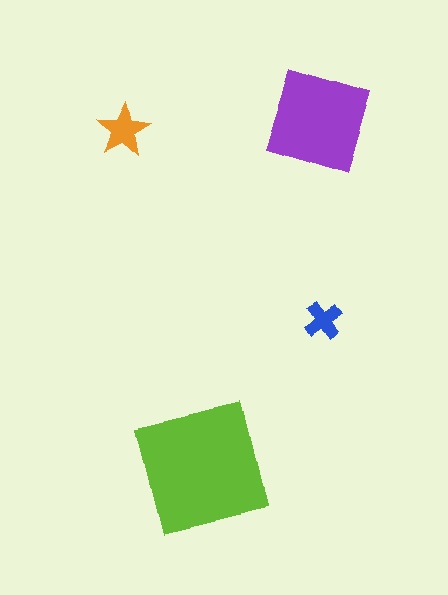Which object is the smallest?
The blue cross.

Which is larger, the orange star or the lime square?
The lime square.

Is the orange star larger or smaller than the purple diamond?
Smaller.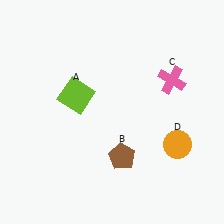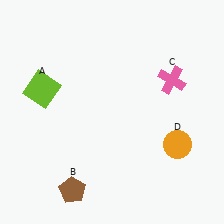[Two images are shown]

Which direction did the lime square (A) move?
The lime square (A) moved left.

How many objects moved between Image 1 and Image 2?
2 objects moved between the two images.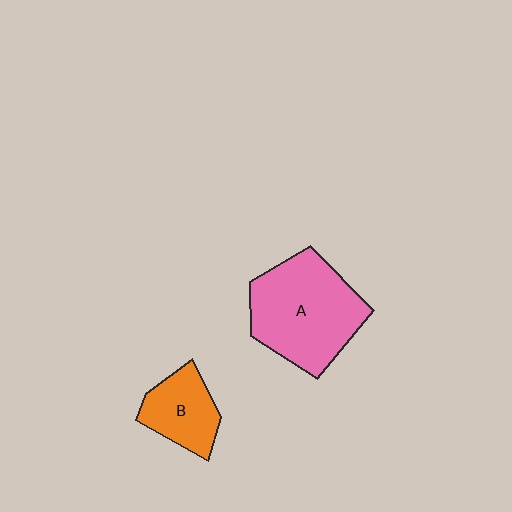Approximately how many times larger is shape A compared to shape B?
Approximately 2.1 times.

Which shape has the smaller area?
Shape B (orange).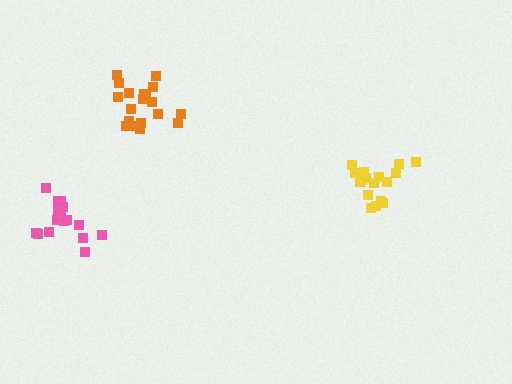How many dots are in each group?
Group 1: 17 dots, Group 2: 17 dots, Group 3: 19 dots (53 total).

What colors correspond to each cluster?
The clusters are colored: yellow, pink, orange.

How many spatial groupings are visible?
There are 3 spatial groupings.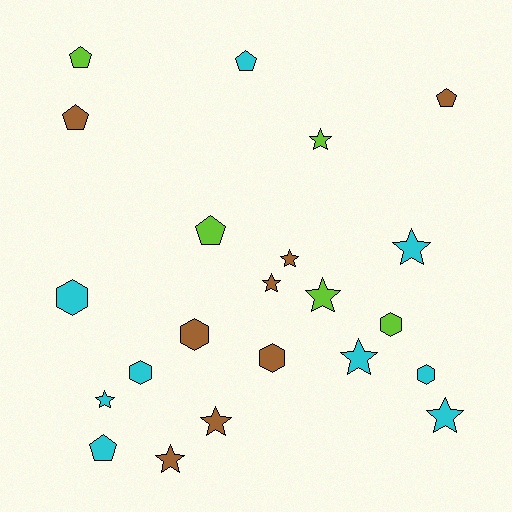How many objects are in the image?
There are 22 objects.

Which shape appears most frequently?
Star, with 10 objects.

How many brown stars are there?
There are 4 brown stars.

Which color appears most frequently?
Cyan, with 9 objects.